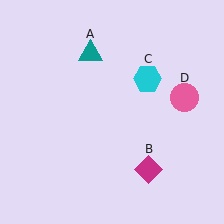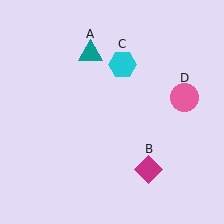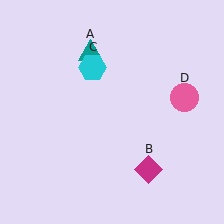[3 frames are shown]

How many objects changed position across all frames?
1 object changed position: cyan hexagon (object C).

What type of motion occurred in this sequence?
The cyan hexagon (object C) rotated counterclockwise around the center of the scene.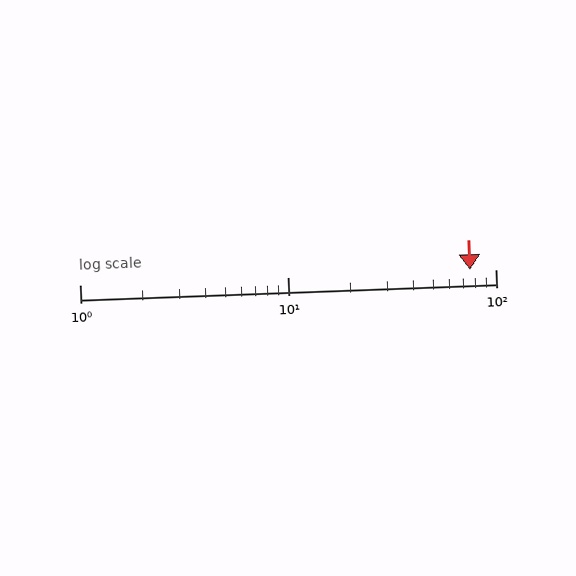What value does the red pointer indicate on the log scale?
The pointer indicates approximately 75.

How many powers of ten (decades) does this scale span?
The scale spans 2 decades, from 1 to 100.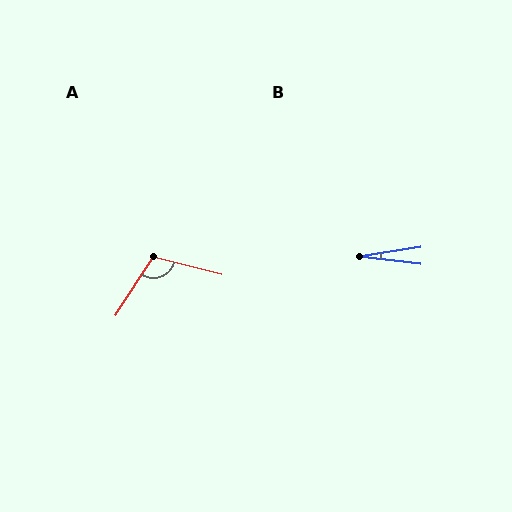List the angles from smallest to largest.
B (15°), A (109°).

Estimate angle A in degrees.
Approximately 109 degrees.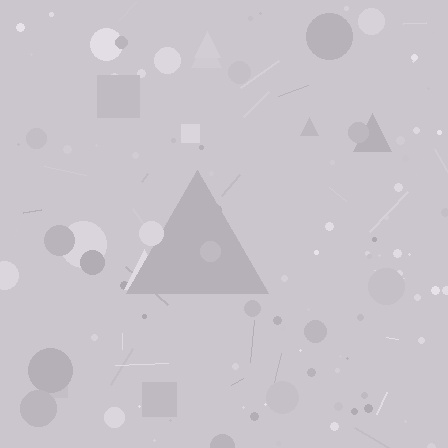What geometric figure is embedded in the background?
A triangle is embedded in the background.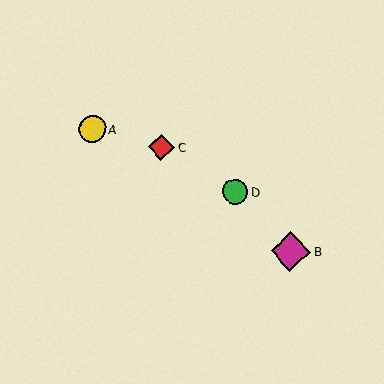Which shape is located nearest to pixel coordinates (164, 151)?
The red diamond (labeled C) at (162, 147) is nearest to that location.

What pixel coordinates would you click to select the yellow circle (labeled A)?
Click at (92, 129) to select the yellow circle A.